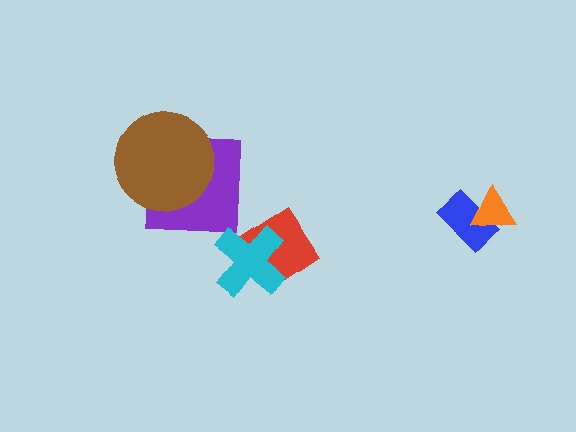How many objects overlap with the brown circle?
1 object overlaps with the brown circle.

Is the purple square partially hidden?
Yes, it is partially covered by another shape.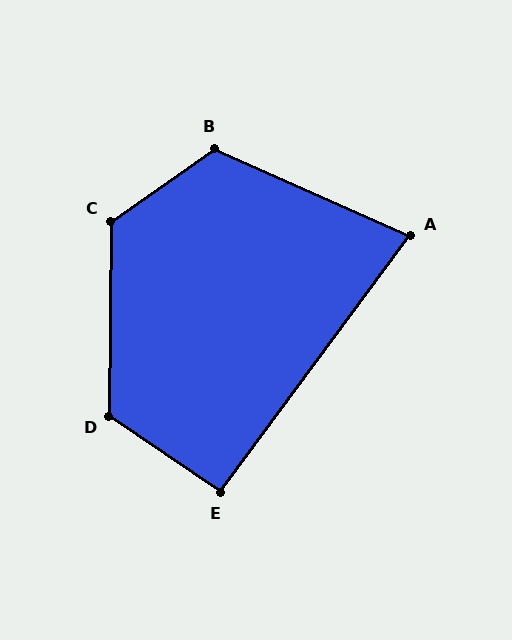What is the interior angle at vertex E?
Approximately 92 degrees (approximately right).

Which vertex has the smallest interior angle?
A, at approximately 77 degrees.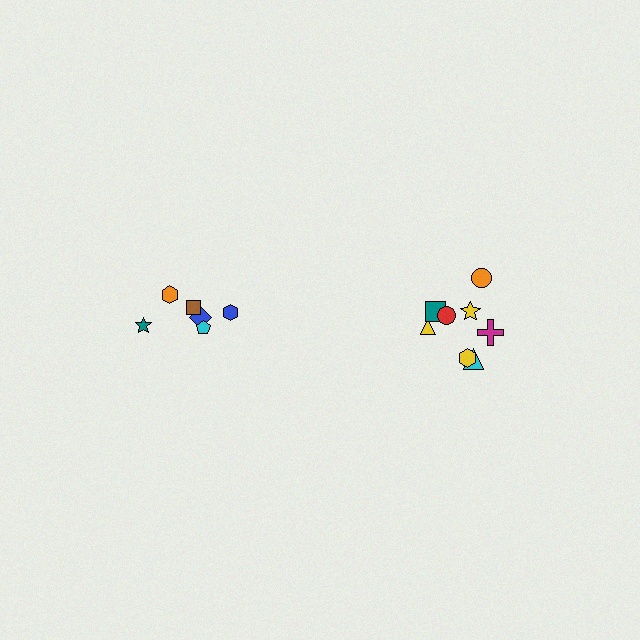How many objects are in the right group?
There are 8 objects.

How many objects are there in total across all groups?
There are 14 objects.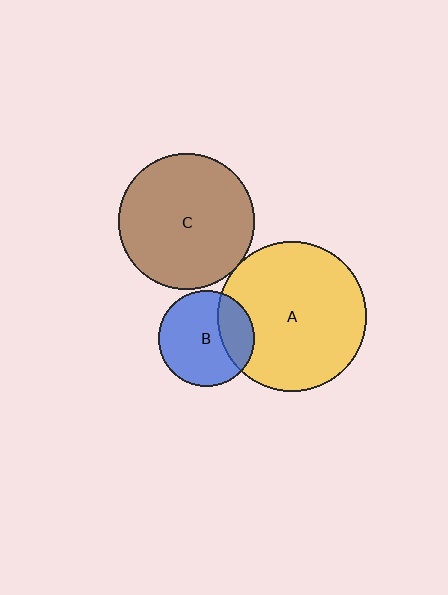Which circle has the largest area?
Circle A (yellow).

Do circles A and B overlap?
Yes.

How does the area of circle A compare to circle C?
Approximately 1.2 times.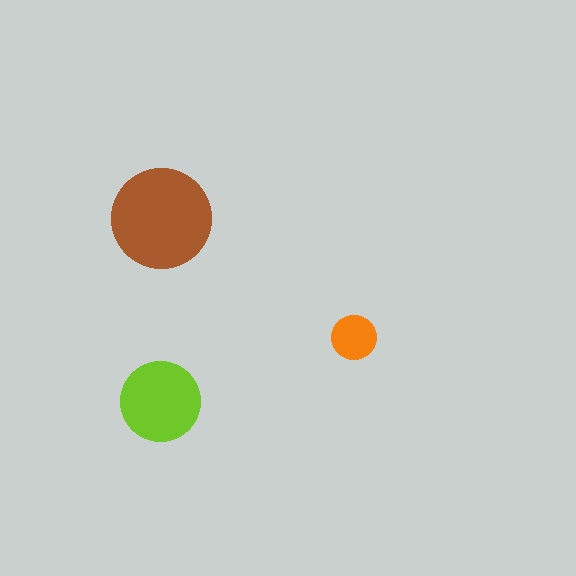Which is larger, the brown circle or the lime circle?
The brown one.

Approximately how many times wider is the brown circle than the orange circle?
About 2.5 times wider.